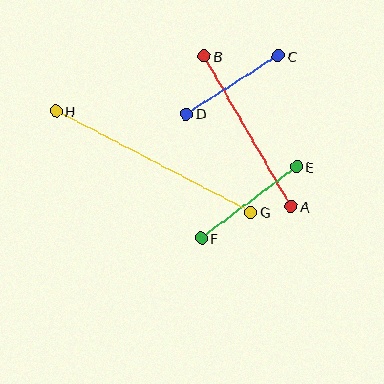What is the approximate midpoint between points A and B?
The midpoint is at approximately (248, 131) pixels.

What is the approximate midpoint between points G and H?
The midpoint is at approximately (153, 162) pixels.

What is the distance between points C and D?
The distance is approximately 108 pixels.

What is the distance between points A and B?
The distance is approximately 174 pixels.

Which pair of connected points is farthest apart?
Points G and H are farthest apart.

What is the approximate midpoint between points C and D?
The midpoint is at approximately (232, 85) pixels.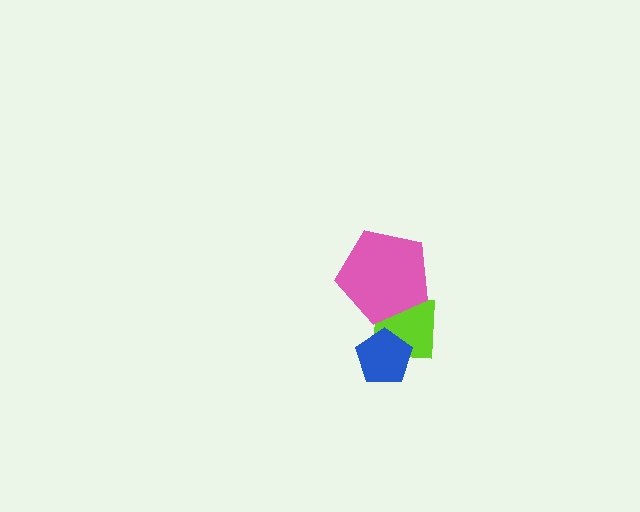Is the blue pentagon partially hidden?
No, no other shape covers it.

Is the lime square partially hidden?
Yes, it is partially covered by another shape.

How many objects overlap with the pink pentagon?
1 object overlaps with the pink pentagon.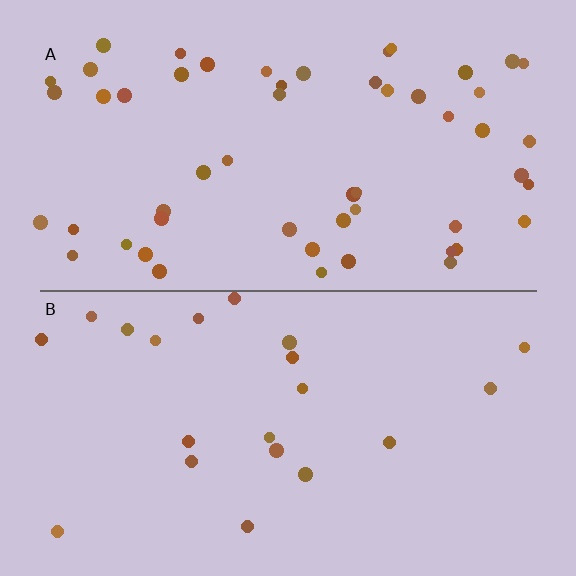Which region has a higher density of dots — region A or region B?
A (the top).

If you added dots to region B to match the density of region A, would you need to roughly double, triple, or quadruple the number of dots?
Approximately triple.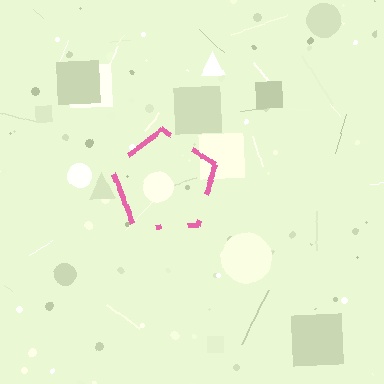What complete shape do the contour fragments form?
The contour fragments form a pentagon.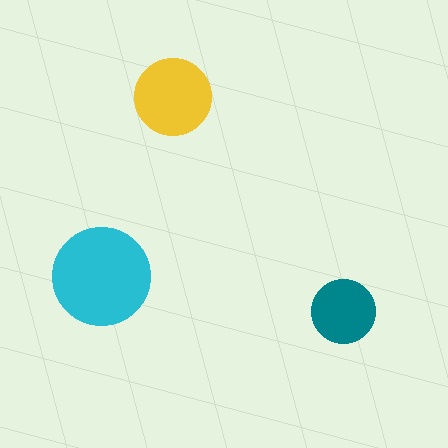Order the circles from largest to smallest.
the cyan one, the yellow one, the teal one.